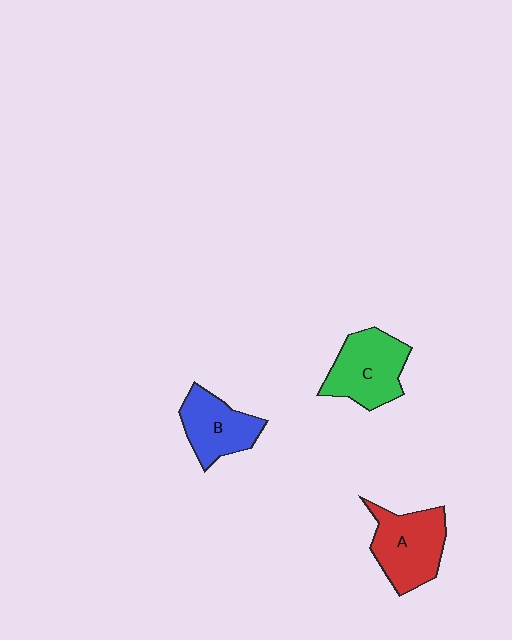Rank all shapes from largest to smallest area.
From largest to smallest: A (red), C (green), B (blue).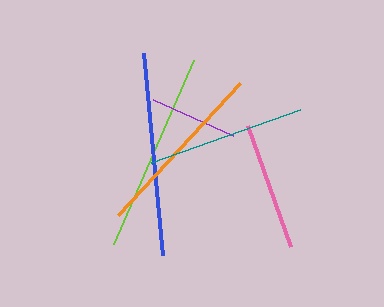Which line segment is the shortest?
The purple line is the shortest at approximately 88 pixels.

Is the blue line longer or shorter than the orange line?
The blue line is longer than the orange line.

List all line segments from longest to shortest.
From longest to shortest: blue, lime, orange, teal, pink, purple.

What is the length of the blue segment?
The blue segment is approximately 203 pixels long.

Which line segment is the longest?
The blue line is the longest at approximately 203 pixels.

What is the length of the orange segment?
The orange segment is approximately 180 pixels long.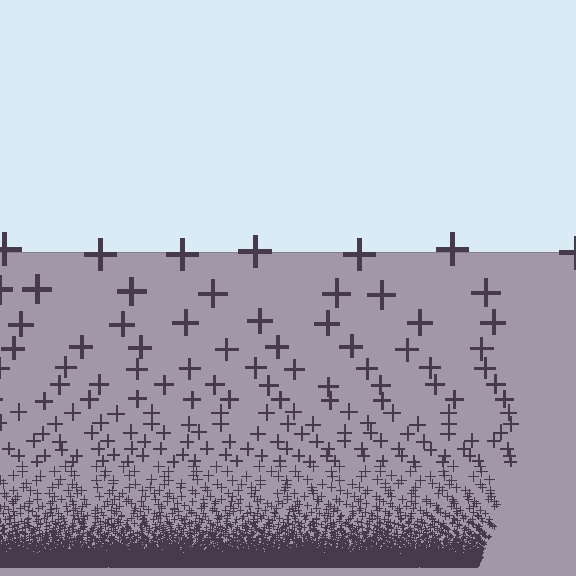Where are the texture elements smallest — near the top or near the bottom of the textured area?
Near the bottom.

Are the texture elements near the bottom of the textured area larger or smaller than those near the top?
Smaller. The gradient is inverted — elements near the bottom are smaller and denser.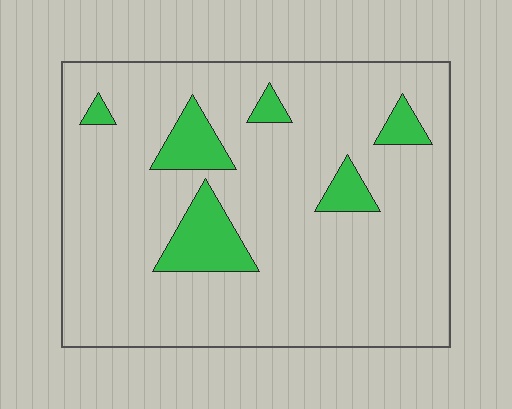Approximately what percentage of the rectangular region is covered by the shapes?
Approximately 10%.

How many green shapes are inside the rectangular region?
6.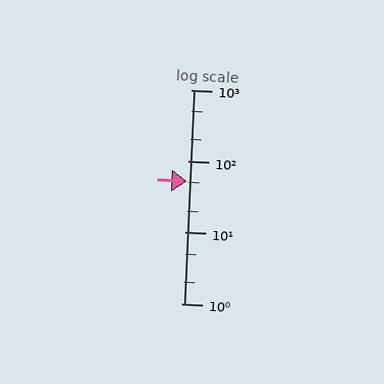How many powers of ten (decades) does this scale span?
The scale spans 3 decades, from 1 to 1000.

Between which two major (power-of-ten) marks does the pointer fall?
The pointer is between 10 and 100.